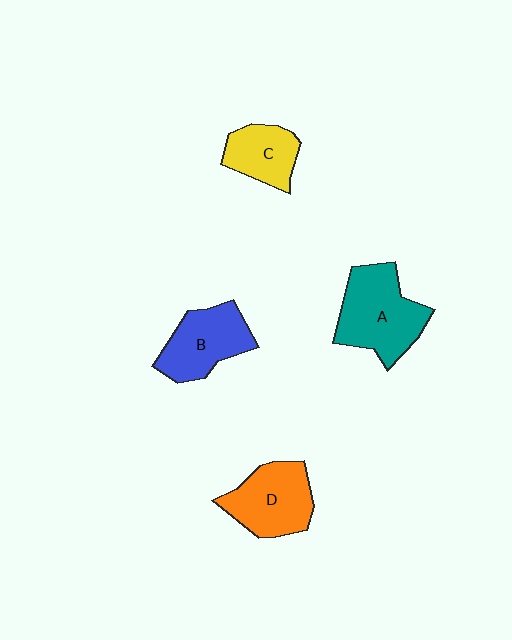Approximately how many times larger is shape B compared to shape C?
Approximately 1.3 times.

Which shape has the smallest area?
Shape C (yellow).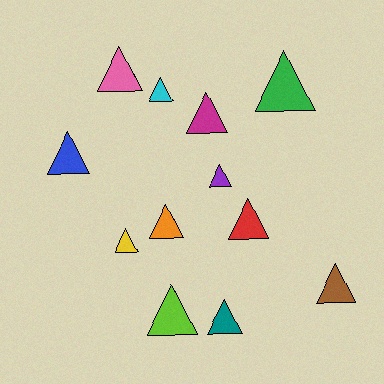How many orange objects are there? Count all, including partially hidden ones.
There is 1 orange object.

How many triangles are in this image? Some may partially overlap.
There are 12 triangles.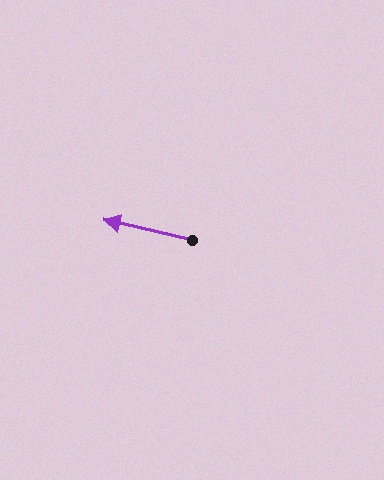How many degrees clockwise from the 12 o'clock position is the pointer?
Approximately 283 degrees.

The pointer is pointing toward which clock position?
Roughly 9 o'clock.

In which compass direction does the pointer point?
West.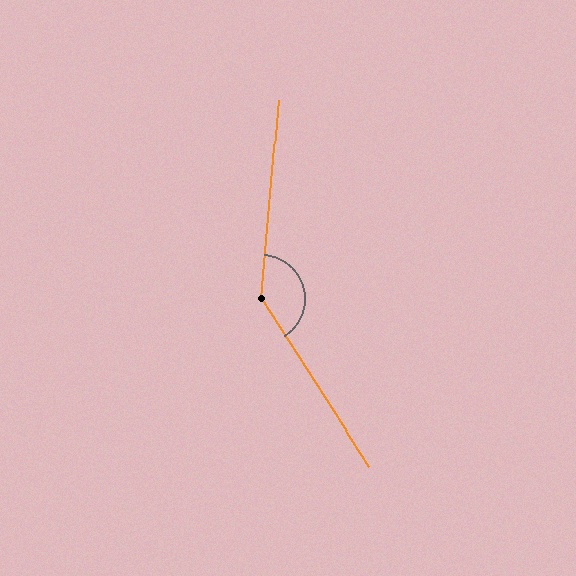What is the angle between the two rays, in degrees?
Approximately 142 degrees.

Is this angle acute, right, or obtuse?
It is obtuse.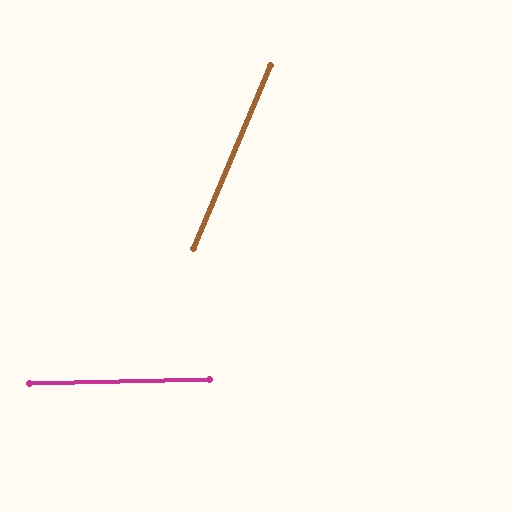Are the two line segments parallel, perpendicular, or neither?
Neither parallel nor perpendicular — they differ by about 66°.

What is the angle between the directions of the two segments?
Approximately 66 degrees.